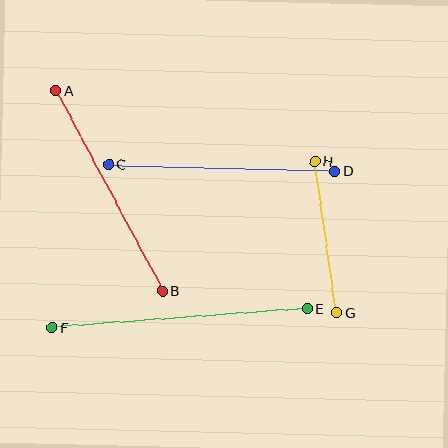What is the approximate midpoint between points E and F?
The midpoint is at approximately (180, 318) pixels.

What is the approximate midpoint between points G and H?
The midpoint is at approximately (326, 237) pixels.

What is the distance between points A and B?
The distance is approximately 227 pixels.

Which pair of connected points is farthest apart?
Points E and F are farthest apart.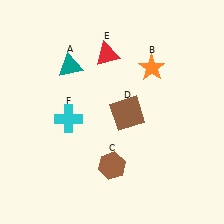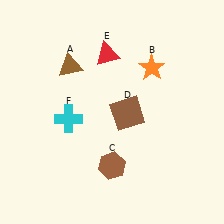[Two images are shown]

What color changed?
The triangle (A) changed from teal in Image 1 to brown in Image 2.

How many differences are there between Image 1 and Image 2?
There is 1 difference between the two images.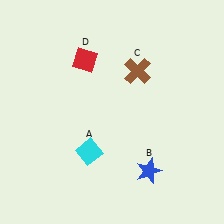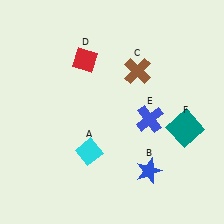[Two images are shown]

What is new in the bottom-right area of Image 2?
A blue cross (E) was added in the bottom-right area of Image 2.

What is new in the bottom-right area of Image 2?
A teal square (F) was added in the bottom-right area of Image 2.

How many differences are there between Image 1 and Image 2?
There are 2 differences between the two images.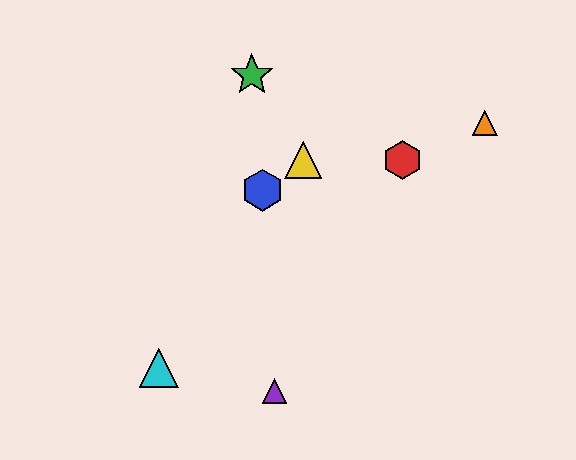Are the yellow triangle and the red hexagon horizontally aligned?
Yes, both are at y≈160.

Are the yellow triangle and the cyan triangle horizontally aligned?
No, the yellow triangle is at y≈160 and the cyan triangle is at y≈368.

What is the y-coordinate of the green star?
The green star is at y≈75.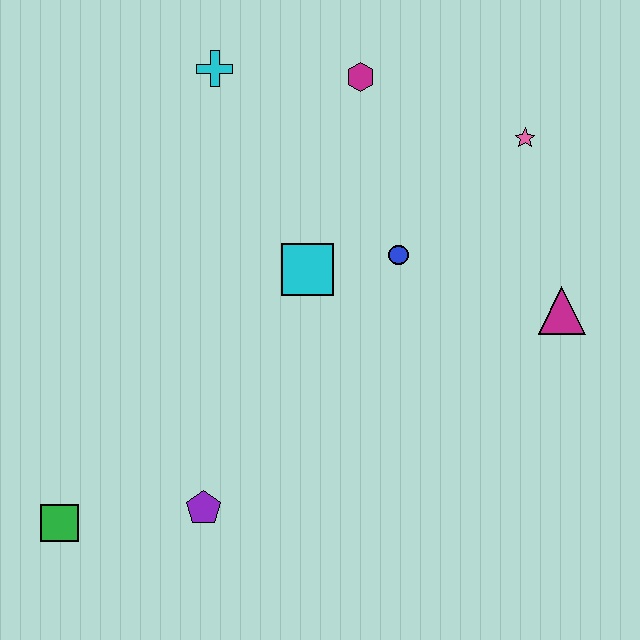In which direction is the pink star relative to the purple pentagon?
The pink star is above the purple pentagon.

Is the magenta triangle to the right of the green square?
Yes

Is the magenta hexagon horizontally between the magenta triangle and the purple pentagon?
Yes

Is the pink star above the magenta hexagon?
No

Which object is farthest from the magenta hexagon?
The green square is farthest from the magenta hexagon.